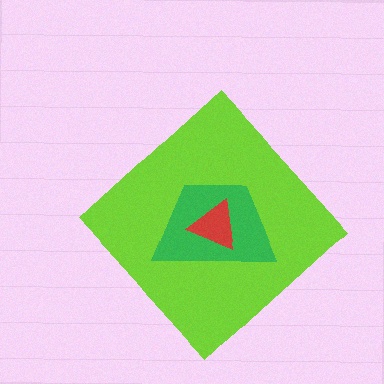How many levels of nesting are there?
3.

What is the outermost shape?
The lime diamond.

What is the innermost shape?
The red triangle.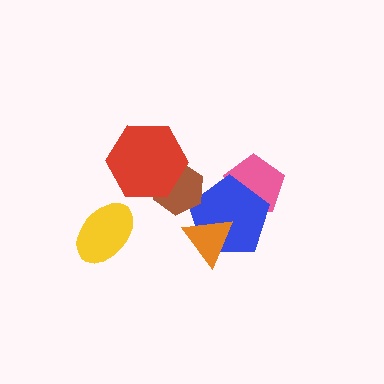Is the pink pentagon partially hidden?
Yes, it is partially covered by another shape.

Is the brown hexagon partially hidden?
Yes, it is partially covered by another shape.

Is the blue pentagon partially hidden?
Yes, it is partially covered by another shape.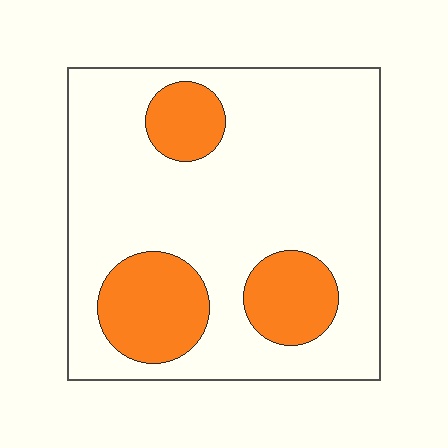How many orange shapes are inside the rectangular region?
3.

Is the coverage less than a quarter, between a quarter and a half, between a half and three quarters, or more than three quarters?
Less than a quarter.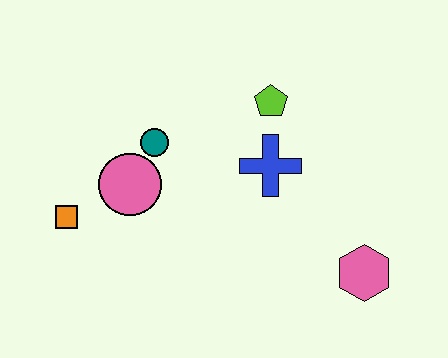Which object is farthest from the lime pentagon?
The orange square is farthest from the lime pentagon.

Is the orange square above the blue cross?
No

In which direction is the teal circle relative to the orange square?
The teal circle is to the right of the orange square.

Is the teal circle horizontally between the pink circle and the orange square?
No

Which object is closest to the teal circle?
The pink circle is closest to the teal circle.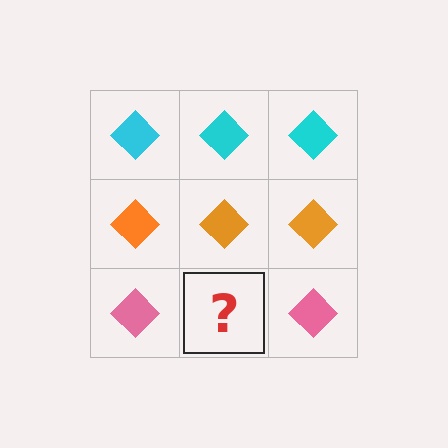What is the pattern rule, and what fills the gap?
The rule is that each row has a consistent color. The gap should be filled with a pink diamond.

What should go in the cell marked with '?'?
The missing cell should contain a pink diamond.